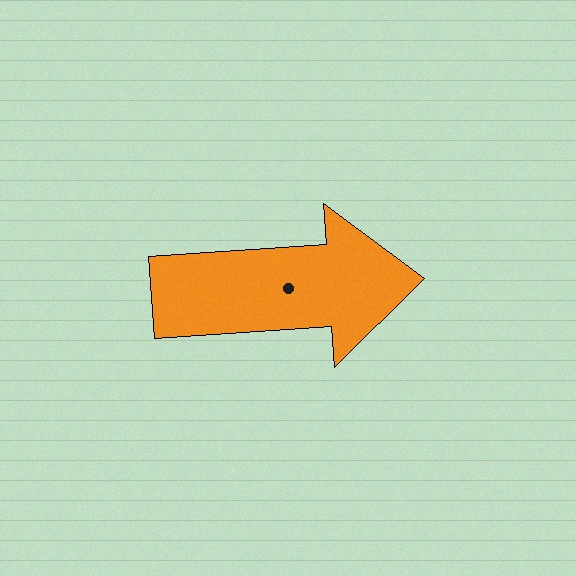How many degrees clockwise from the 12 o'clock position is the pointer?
Approximately 86 degrees.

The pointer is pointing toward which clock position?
Roughly 3 o'clock.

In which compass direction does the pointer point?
East.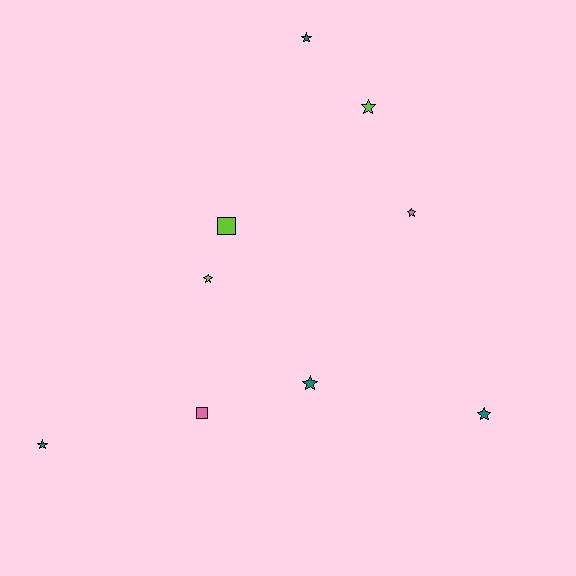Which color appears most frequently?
Teal, with 4 objects.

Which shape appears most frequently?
Star, with 7 objects.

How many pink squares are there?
There is 1 pink square.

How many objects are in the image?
There are 9 objects.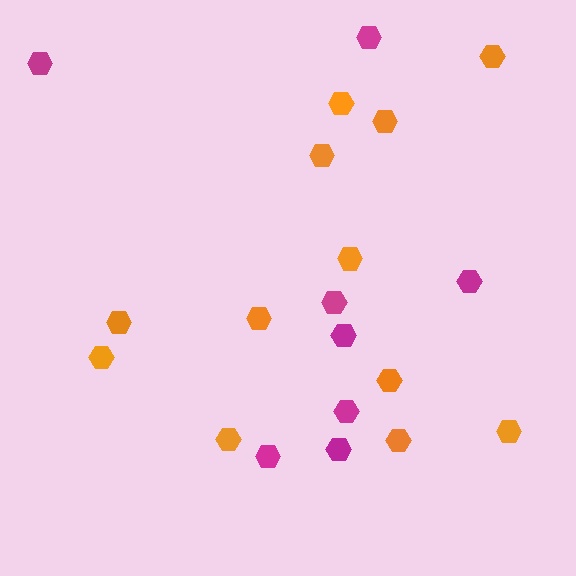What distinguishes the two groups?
There are 2 groups: one group of orange hexagons (12) and one group of magenta hexagons (8).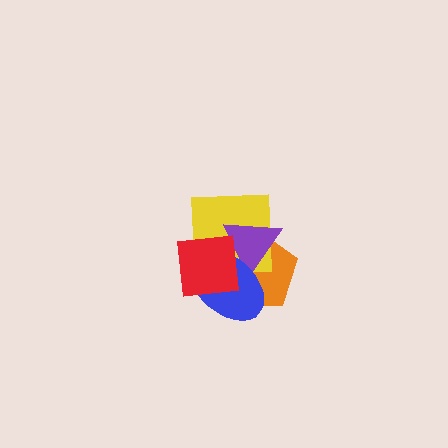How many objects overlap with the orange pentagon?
4 objects overlap with the orange pentagon.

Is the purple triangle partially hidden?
Yes, it is partially covered by another shape.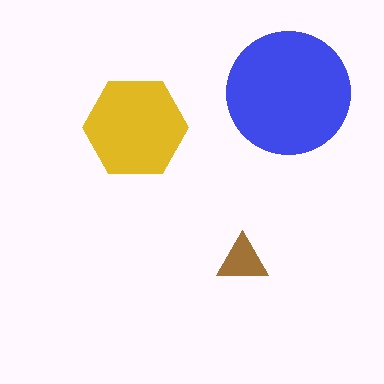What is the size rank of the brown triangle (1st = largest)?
3rd.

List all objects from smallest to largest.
The brown triangle, the yellow hexagon, the blue circle.